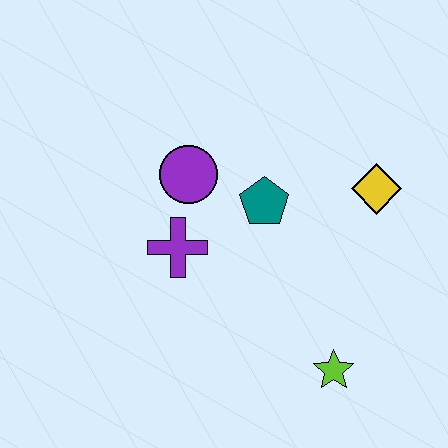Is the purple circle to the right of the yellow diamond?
No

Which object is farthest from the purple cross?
The yellow diamond is farthest from the purple cross.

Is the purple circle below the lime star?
No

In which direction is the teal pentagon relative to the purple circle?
The teal pentagon is to the right of the purple circle.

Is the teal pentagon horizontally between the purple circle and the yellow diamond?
Yes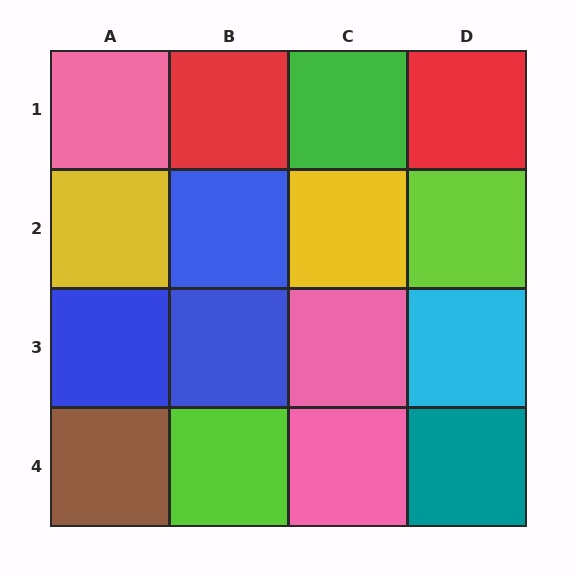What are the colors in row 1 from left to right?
Pink, red, green, red.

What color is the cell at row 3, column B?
Blue.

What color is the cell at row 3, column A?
Blue.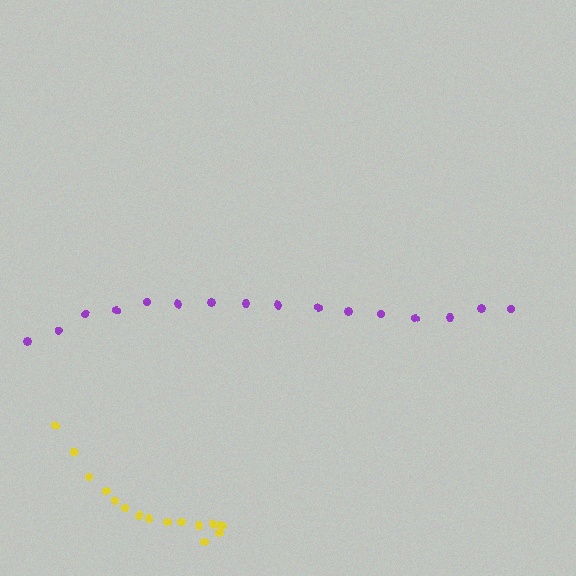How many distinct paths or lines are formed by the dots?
There are 2 distinct paths.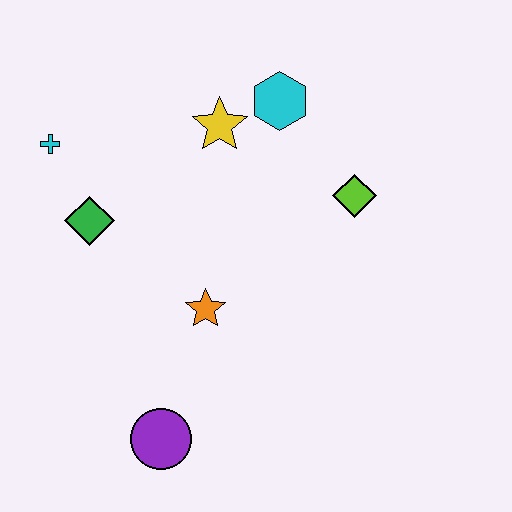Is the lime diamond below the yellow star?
Yes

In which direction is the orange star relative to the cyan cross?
The orange star is below the cyan cross.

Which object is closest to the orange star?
The purple circle is closest to the orange star.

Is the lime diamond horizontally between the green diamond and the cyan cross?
No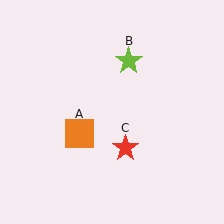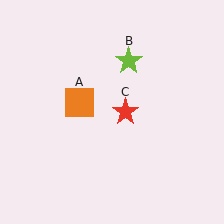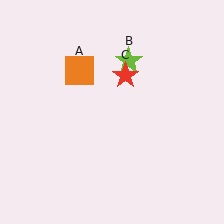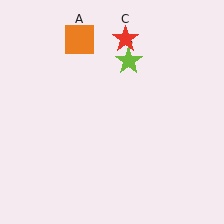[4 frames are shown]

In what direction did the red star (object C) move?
The red star (object C) moved up.